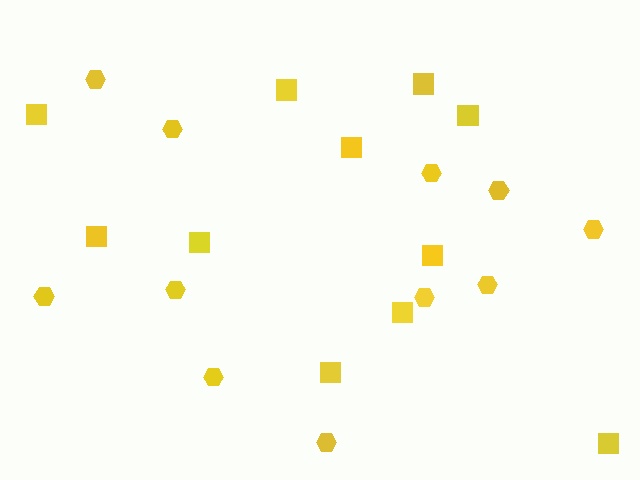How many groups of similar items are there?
There are 2 groups: one group of squares (11) and one group of hexagons (11).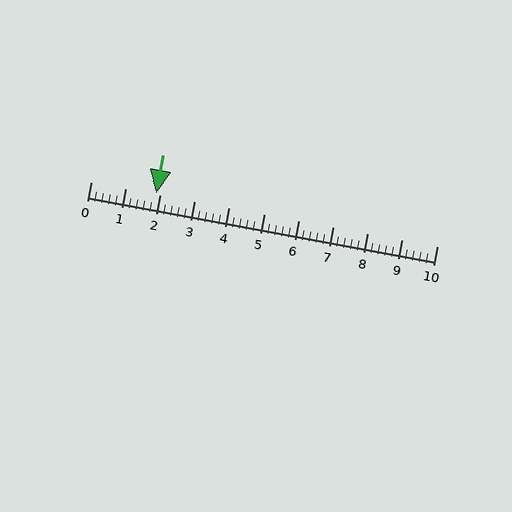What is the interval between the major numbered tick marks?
The major tick marks are spaced 1 units apart.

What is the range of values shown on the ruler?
The ruler shows values from 0 to 10.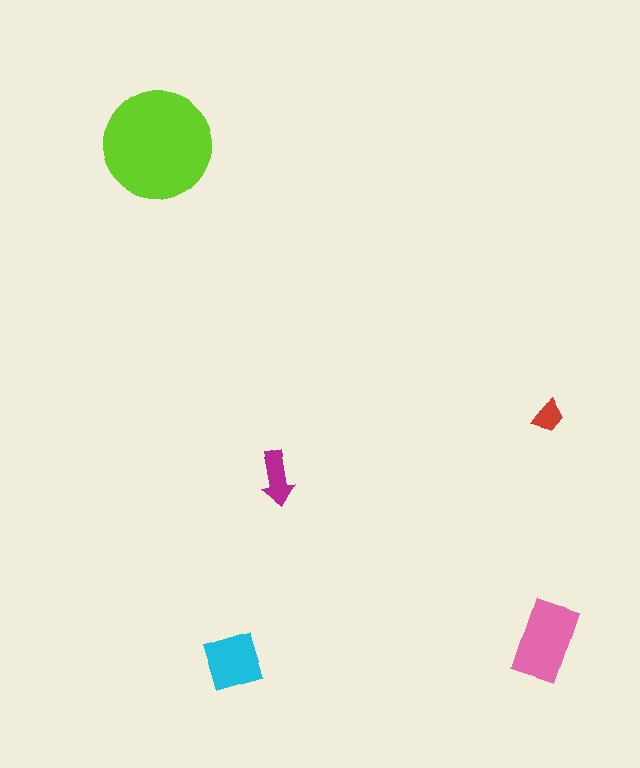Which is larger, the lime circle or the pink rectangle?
The lime circle.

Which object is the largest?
The lime circle.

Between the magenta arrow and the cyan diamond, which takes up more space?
The cyan diamond.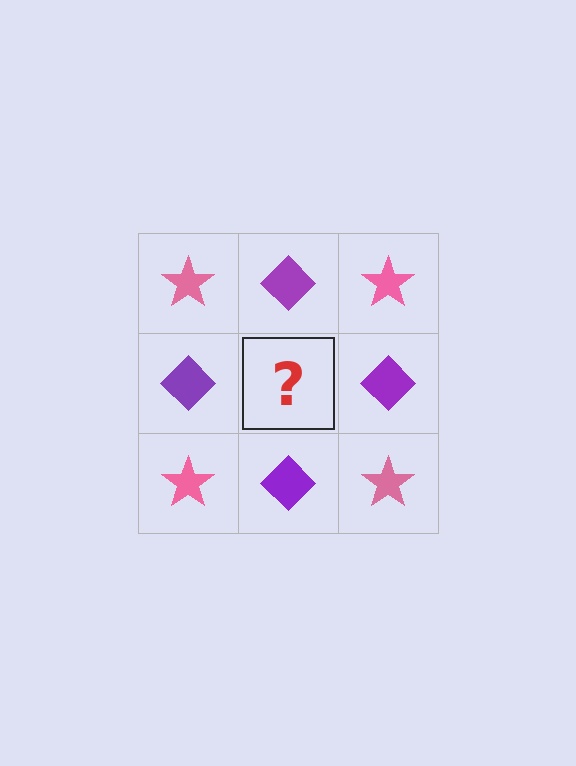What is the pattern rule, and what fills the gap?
The rule is that it alternates pink star and purple diamond in a checkerboard pattern. The gap should be filled with a pink star.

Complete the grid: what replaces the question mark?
The question mark should be replaced with a pink star.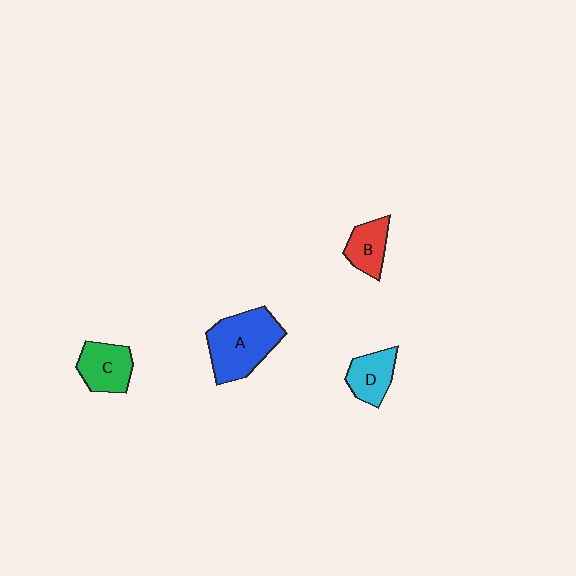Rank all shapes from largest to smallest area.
From largest to smallest: A (blue), C (green), D (cyan), B (red).